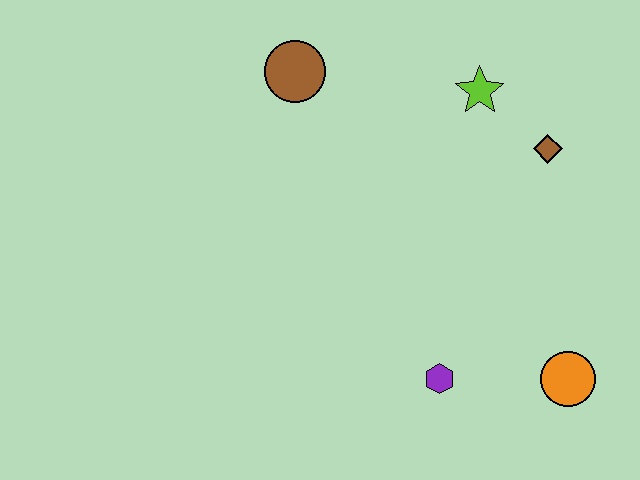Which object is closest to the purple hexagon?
The orange circle is closest to the purple hexagon.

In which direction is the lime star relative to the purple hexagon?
The lime star is above the purple hexagon.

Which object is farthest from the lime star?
The orange circle is farthest from the lime star.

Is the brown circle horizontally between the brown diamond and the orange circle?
No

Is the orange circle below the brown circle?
Yes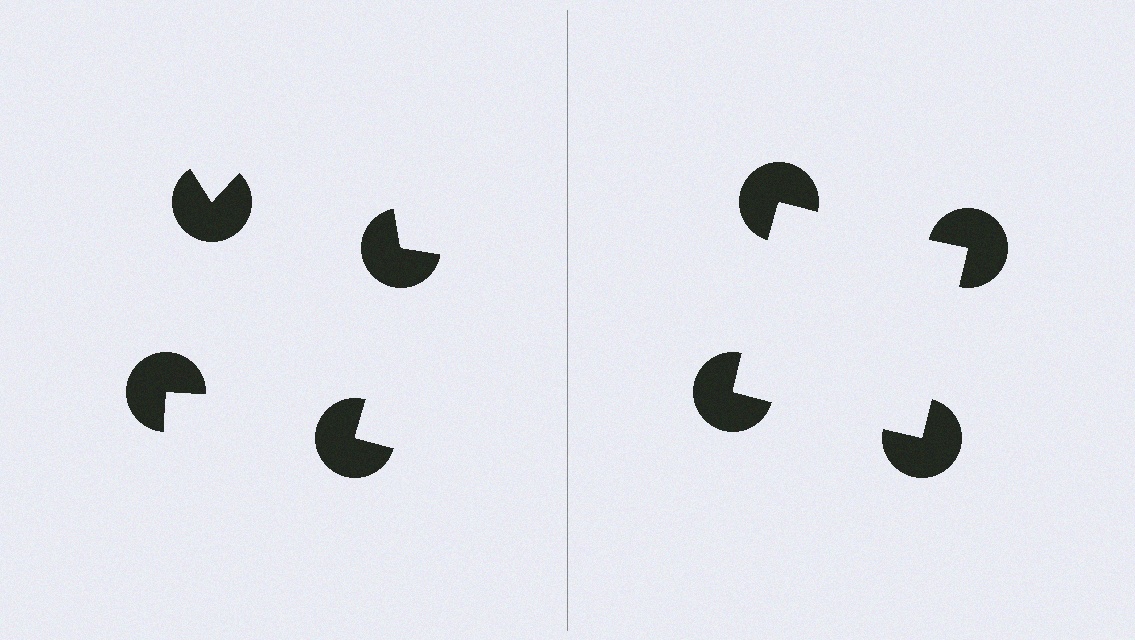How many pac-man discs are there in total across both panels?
8 — 4 on each side.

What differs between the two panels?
The pac-man discs are positioned identically on both sides; only the wedge orientations differ. On the right they align to a square; on the left they are misaligned.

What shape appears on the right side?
An illusory square.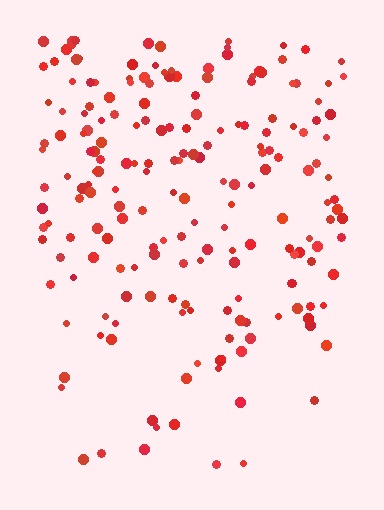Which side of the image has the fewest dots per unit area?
The bottom.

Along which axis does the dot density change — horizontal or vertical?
Vertical.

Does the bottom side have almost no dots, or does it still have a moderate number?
Still a moderate number, just noticeably fewer than the top.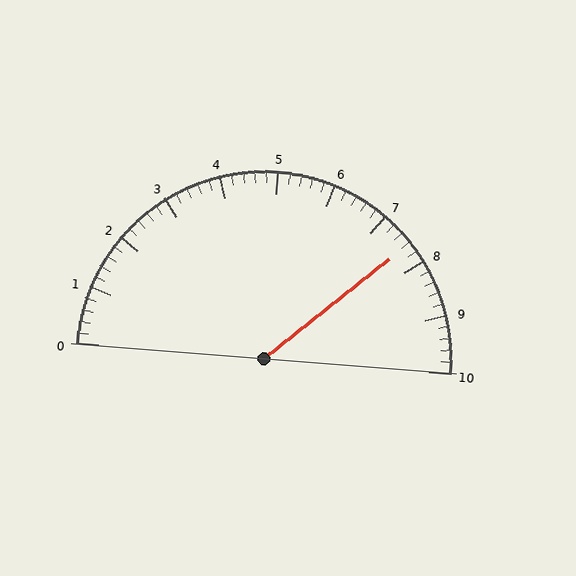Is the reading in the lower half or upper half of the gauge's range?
The reading is in the upper half of the range (0 to 10).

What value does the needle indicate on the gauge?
The needle indicates approximately 7.6.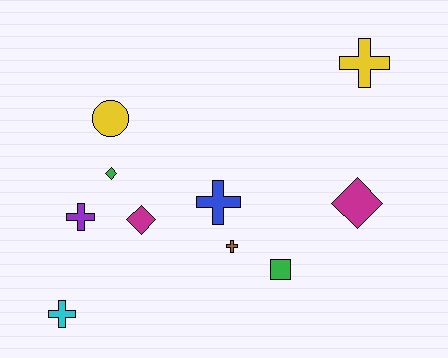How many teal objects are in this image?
There are no teal objects.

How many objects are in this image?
There are 10 objects.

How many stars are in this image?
There are no stars.